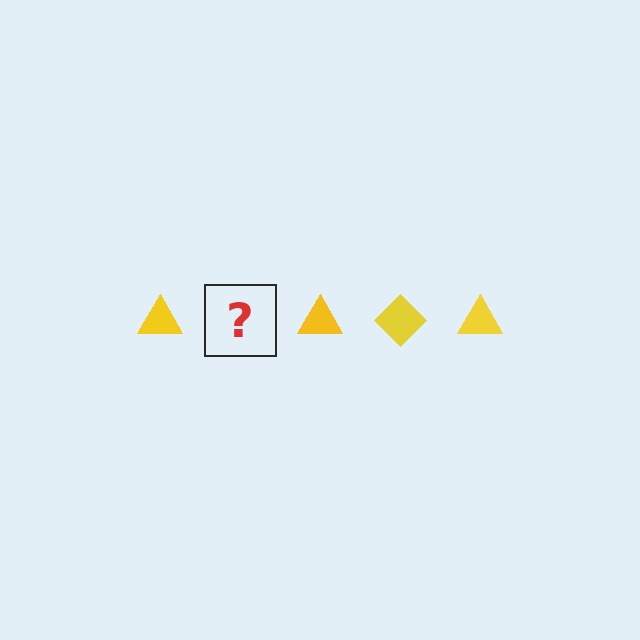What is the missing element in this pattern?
The missing element is a yellow diamond.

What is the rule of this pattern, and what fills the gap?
The rule is that the pattern cycles through triangle, diamond shapes in yellow. The gap should be filled with a yellow diamond.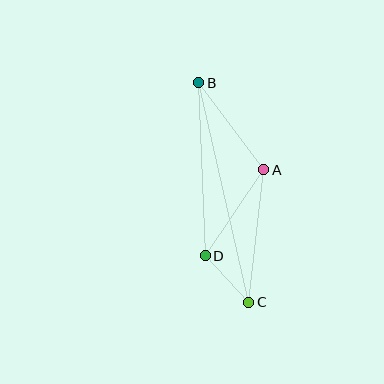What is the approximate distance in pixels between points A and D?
The distance between A and D is approximately 104 pixels.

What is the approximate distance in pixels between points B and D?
The distance between B and D is approximately 173 pixels.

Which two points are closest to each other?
Points C and D are closest to each other.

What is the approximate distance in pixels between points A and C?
The distance between A and C is approximately 133 pixels.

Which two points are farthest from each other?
Points B and C are farthest from each other.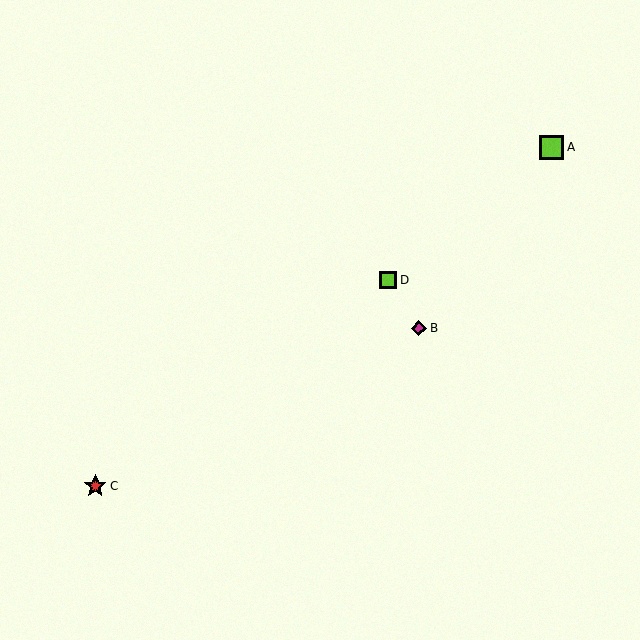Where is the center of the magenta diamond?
The center of the magenta diamond is at (419, 328).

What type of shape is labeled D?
Shape D is a lime square.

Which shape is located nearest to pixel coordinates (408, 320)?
The magenta diamond (labeled B) at (419, 328) is nearest to that location.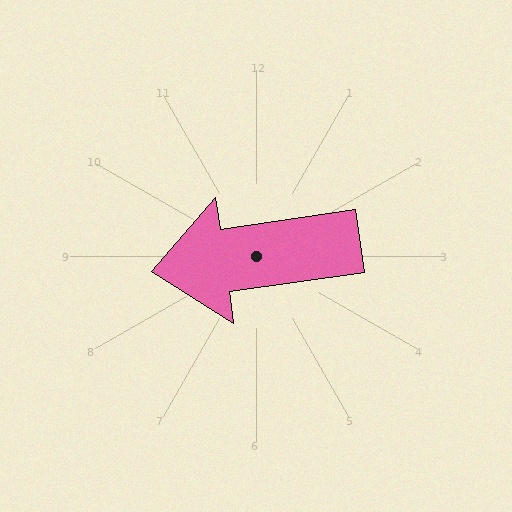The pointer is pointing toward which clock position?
Roughly 9 o'clock.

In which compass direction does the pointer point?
West.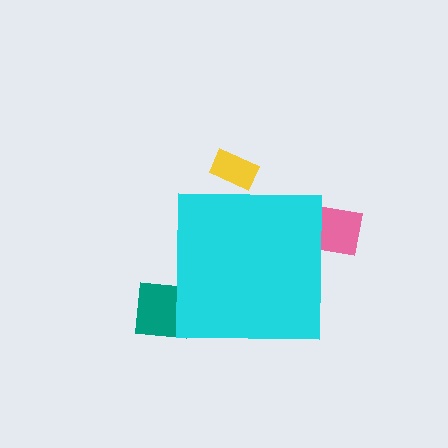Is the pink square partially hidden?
Yes, the pink square is partially hidden behind the cyan square.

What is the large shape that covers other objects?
A cyan square.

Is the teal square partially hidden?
Yes, the teal square is partially hidden behind the cyan square.